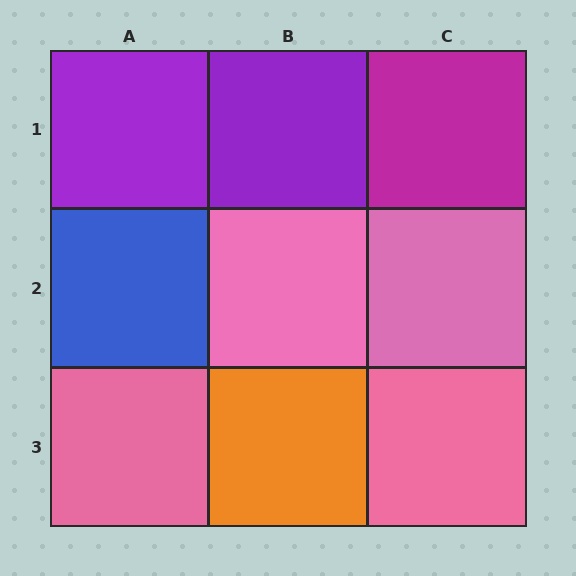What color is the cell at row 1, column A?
Purple.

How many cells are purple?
2 cells are purple.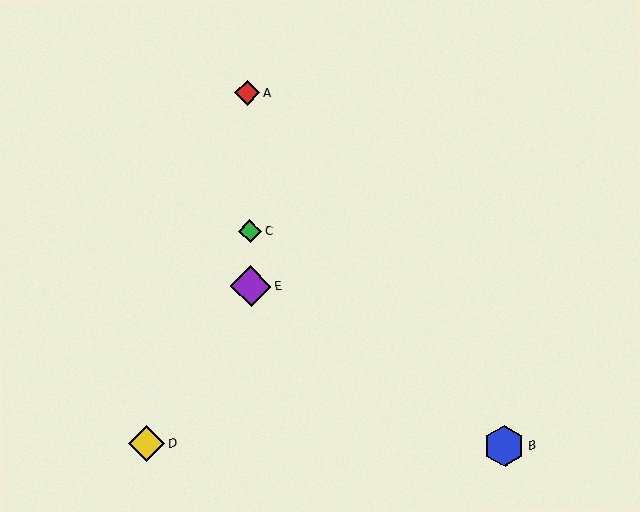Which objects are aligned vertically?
Objects A, C, E are aligned vertically.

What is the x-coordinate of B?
Object B is at x≈505.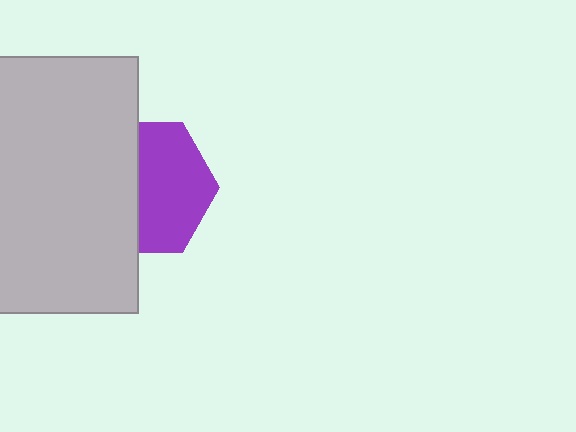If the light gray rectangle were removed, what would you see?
You would see the complete purple hexagon.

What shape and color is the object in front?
The object in front is a light gray rectangle.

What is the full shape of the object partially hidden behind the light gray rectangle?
The partially hidden object is a purple hexagon.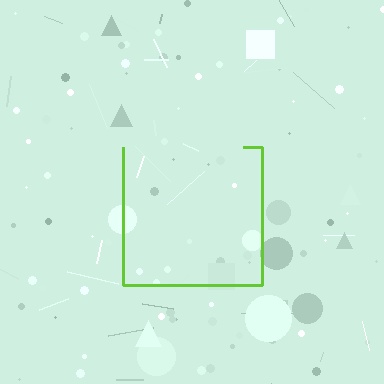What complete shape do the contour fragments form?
The contour fragments form a square.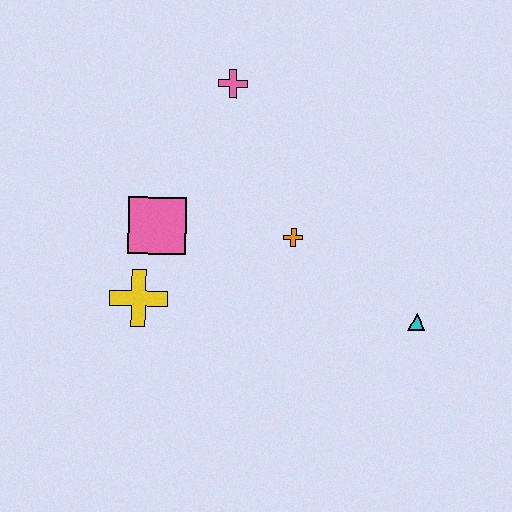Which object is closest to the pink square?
The yellow cross is closest to the pink square.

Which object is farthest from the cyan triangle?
The pink cross is farthest from the cyan triangle.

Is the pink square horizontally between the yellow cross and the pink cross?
Yes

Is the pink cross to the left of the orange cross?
Yes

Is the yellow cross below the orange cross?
Yes